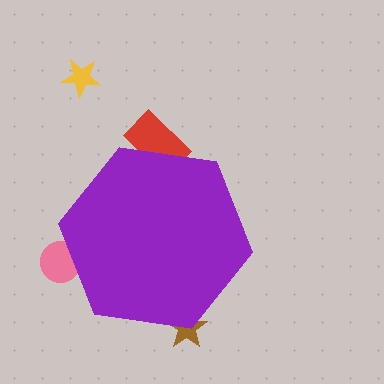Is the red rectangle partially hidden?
Yes, the red rectangle is partially hidden behind the purple hexagon.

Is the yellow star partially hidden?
No, the yellow star is fully visible.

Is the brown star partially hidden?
Yes, the brown star is partially hidden behind the purple hexagon.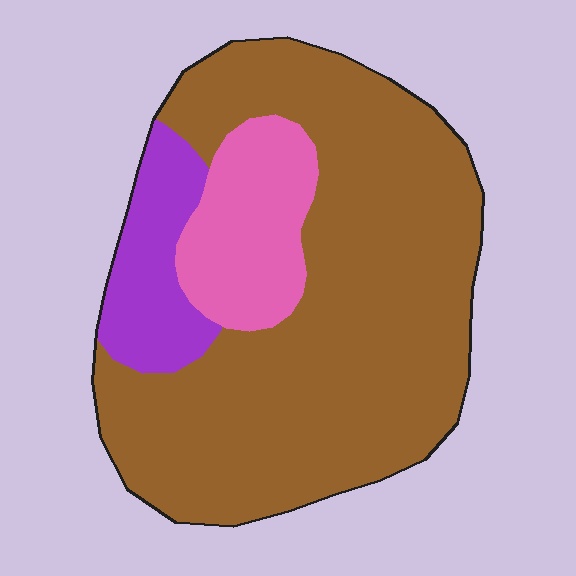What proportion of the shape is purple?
Purple covers about 10% of the shape.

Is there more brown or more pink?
Brown.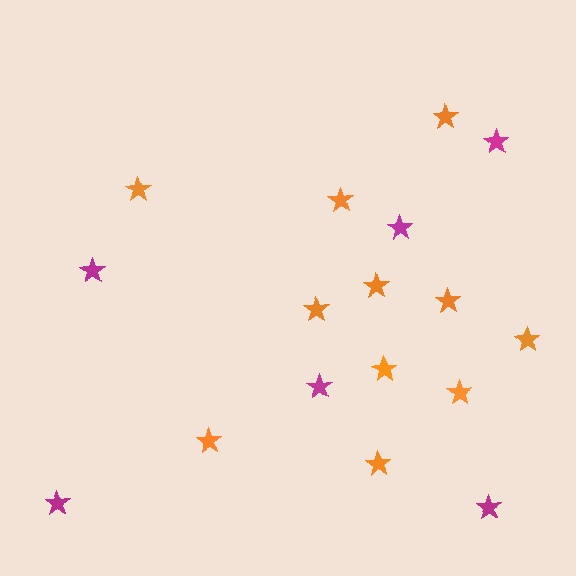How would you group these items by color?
There are 2 groups: one group of orange stars (11) and one group of magenta stars (6).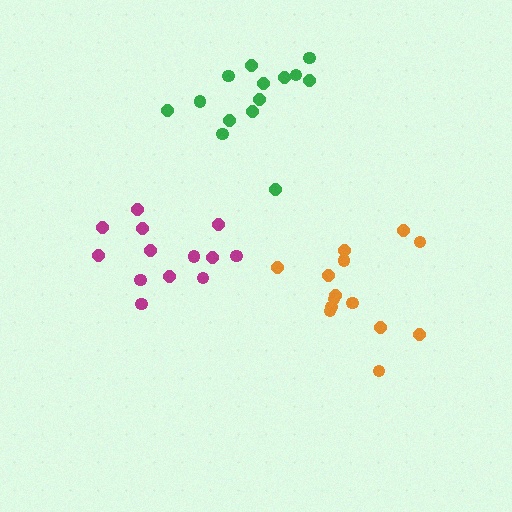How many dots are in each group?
Group 1: 14 dots, Group 2: 13 dots, Group 3: 14 dots (41 total).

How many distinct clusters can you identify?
There are 3 distinct clusters.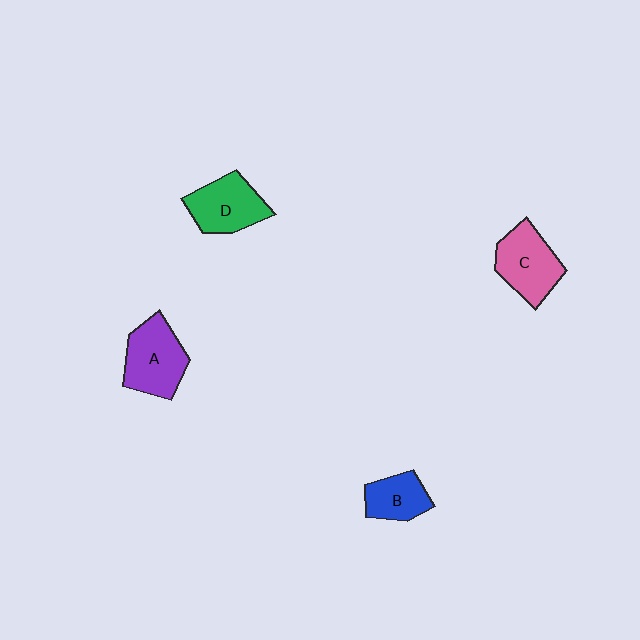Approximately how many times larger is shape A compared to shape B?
Approximately 1.5 times.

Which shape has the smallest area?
Shape B (blue).